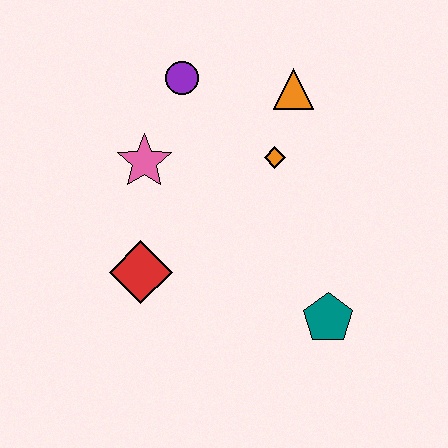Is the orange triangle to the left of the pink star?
No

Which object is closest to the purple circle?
The pink star is closest to the purple circle.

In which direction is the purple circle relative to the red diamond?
The purple circle is above the red diamond.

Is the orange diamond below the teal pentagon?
No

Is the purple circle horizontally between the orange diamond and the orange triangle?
No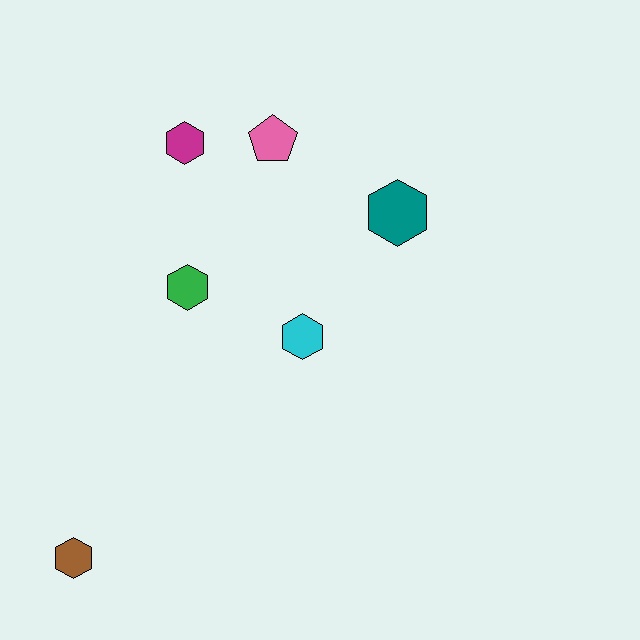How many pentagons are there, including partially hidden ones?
There is 1 pentagon.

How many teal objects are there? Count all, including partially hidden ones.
There is 1 teal object.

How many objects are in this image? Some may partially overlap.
There are 6 objects.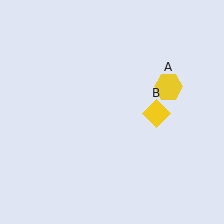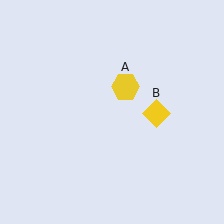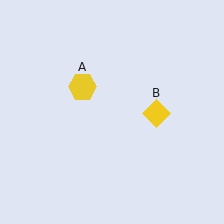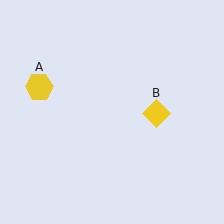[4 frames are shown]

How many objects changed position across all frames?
1 object changed position: yellow hexagon (object A).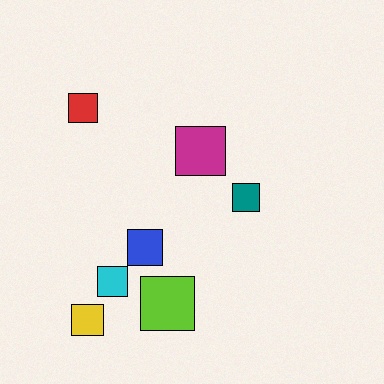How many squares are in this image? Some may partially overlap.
There are 7 squares.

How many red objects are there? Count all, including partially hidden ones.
There is 1 red object.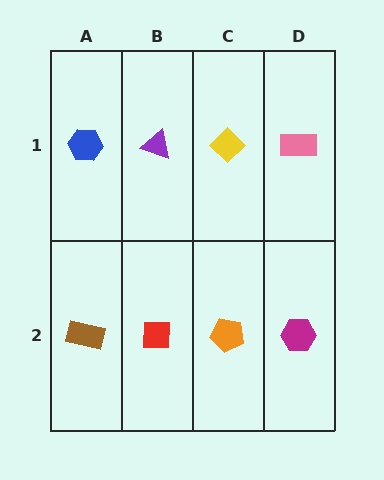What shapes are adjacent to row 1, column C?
An orange pentagon (row 2, column C), a purple triangle (row 1, column B), a pink rectangle (row 1, column D).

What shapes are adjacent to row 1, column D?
A magenta hexagon (row 2, column D), a yellow diamond (row 1, column C).